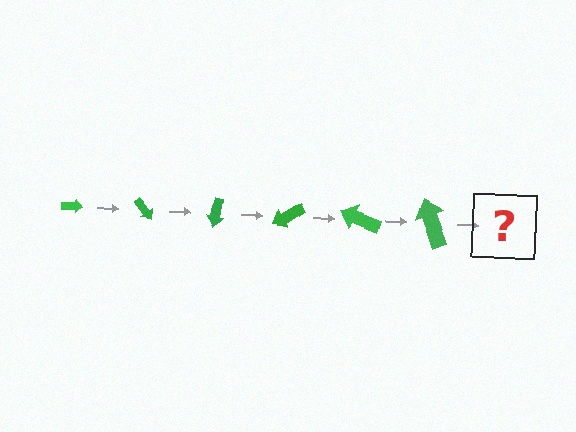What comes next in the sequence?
The next element should be an arrow, larger than the previous one and rotated 300 degrees from the start.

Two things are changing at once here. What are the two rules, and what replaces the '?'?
The two rules are that the arrow grows larger each step and it rotates 50 degrees each step. The '?' should be an arrow, larger than the previous one and rotated 300 degrees from the start.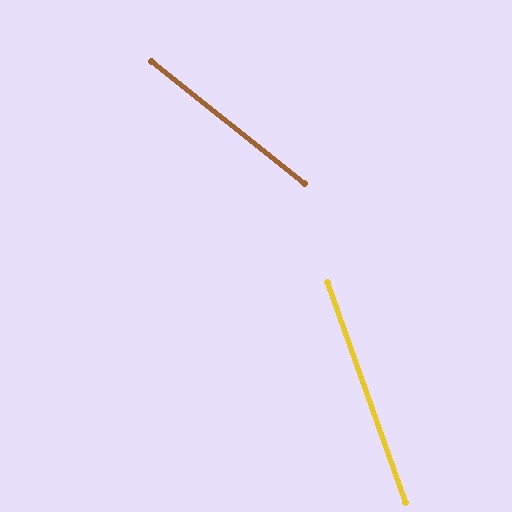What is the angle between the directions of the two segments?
Approximately 32 degrees.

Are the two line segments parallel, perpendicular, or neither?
Neither parallel nor perpendicular — they differ by about 32°.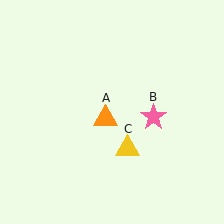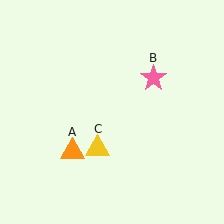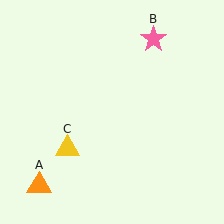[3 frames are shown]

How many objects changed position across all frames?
3 objects changed position: orange triangle (object A), pink star (object B), yellow triangle (object C).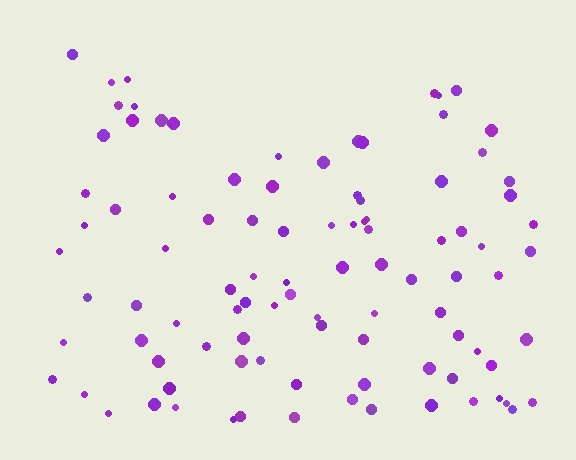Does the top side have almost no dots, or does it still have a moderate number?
Still a moderate number, just noticeably fewer than the bottom.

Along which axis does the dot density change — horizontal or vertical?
Vertical.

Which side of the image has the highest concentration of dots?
The bottom.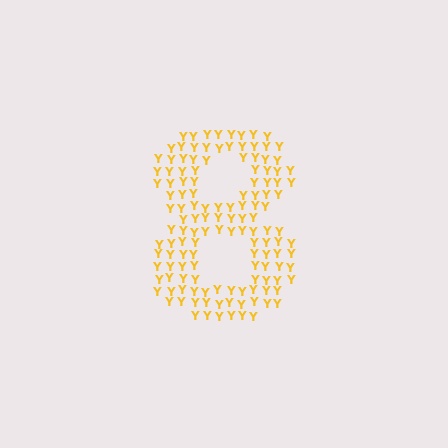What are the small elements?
The small elements are letter Y's.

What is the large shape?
The large shape is the digit 8.